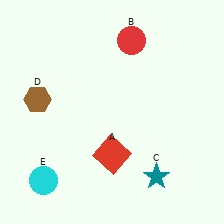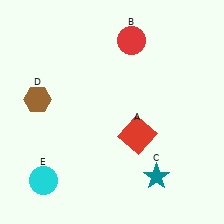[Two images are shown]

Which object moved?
The red square (A) moved right.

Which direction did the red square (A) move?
The red square (A) moved right.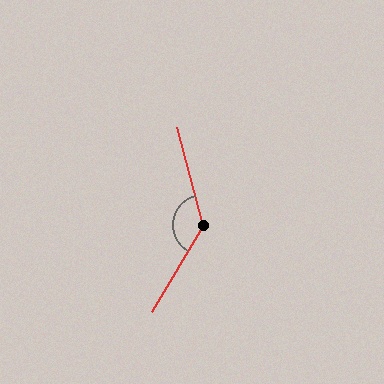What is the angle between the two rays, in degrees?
Approximately 134 degrees.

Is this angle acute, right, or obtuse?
It is obtuse.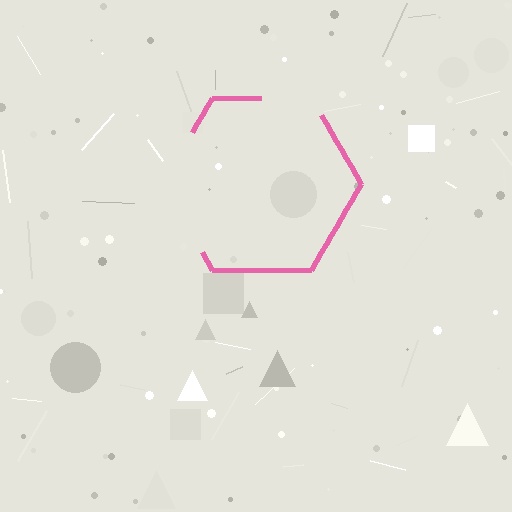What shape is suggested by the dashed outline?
The dashed outline suggests a hexagon.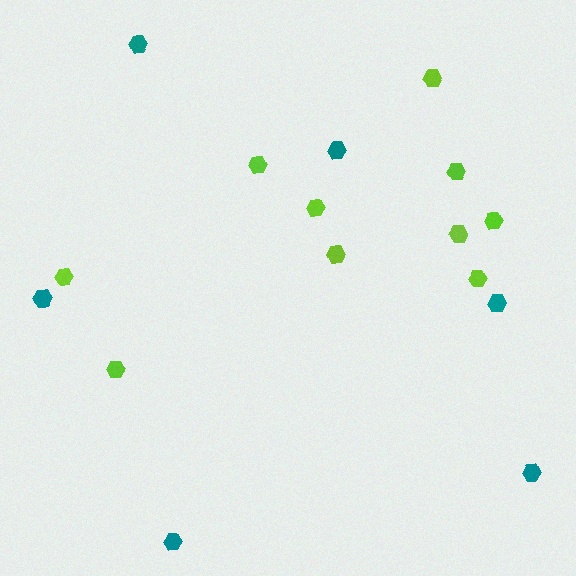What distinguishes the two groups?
There are 2 groups: one group of teal hexagons (6) and one group of lime hexagons (10).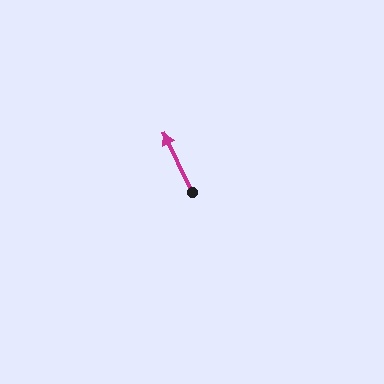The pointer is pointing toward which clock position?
Roughly 11 o'clock.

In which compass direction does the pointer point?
Northwest.